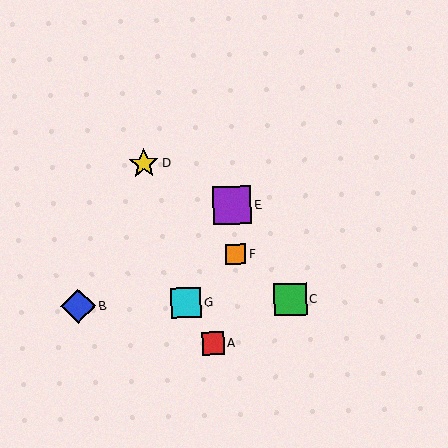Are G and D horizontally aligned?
No, G is at y≈303 and D is at y≈164.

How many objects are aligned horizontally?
3 objects (B, C, G) are aligned horizontally.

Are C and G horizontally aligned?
Yes, both are at y≈300.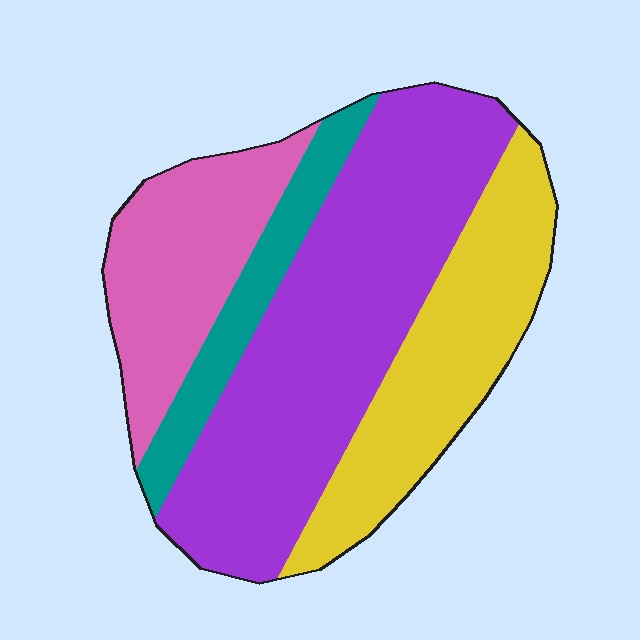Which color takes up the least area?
Teal, at roughly 10%.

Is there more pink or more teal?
Pink.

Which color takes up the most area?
Purple, at roughly 45%.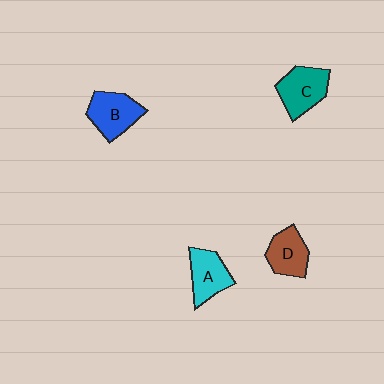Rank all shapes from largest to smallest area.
From largest to smallest: C (teal), B (blue), A (cyan), D (brown).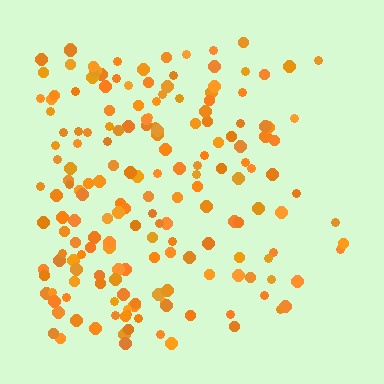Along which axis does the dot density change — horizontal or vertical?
Horizontal.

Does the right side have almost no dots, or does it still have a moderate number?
Still a moderate number, just noticeably fewer than the left.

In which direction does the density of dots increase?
From right to left, with the left side densest.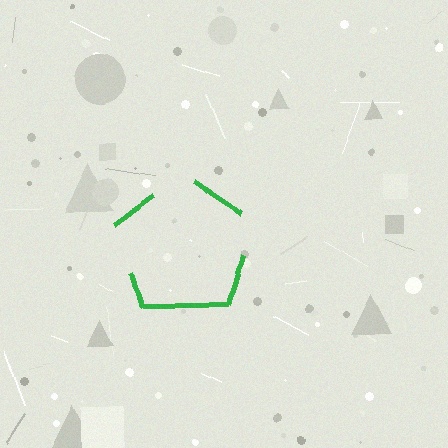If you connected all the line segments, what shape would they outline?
They would outline a pentagon.